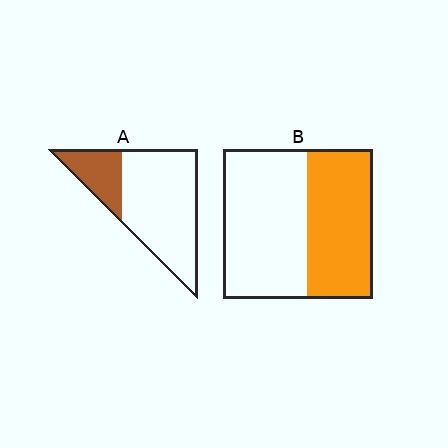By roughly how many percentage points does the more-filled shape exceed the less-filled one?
By roughly 20 percentage points (B over A).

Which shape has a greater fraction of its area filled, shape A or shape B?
Shape B.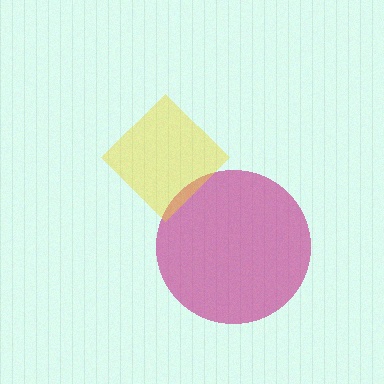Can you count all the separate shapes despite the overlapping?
Yes, there are 2 separate shapes.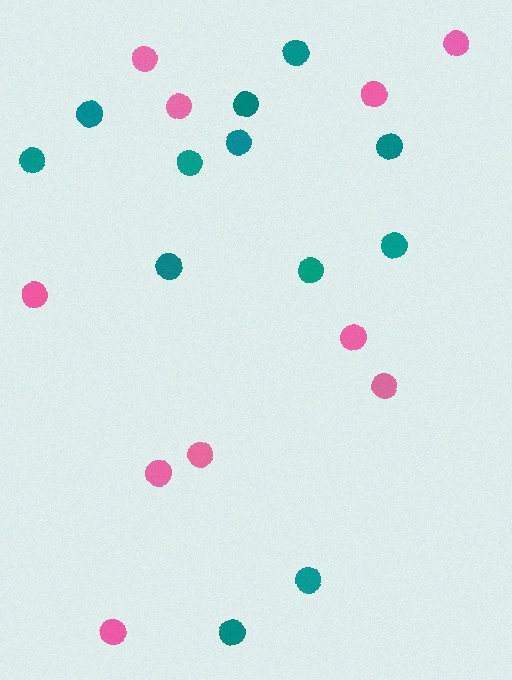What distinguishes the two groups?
There are 2 groups: one group of pink circles (10) and one group of teal circles (12).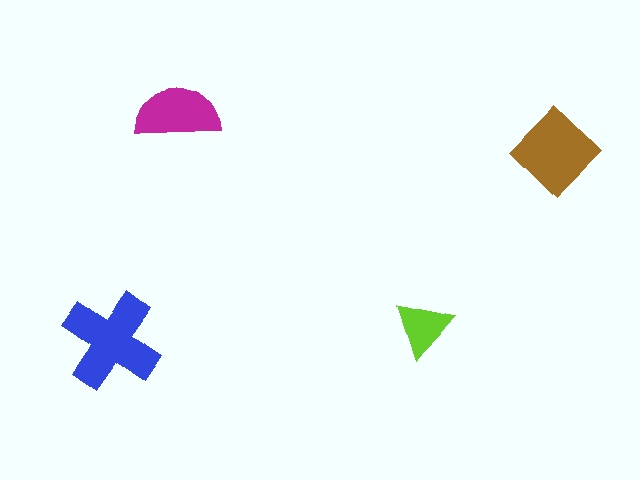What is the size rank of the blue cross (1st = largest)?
1st.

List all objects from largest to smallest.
The blue cross, the brown diamond, the magenta semicircle, the lime triangle.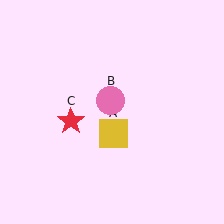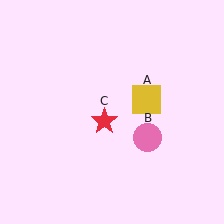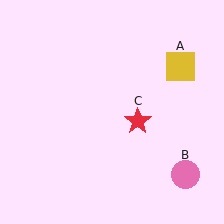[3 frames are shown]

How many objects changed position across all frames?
3 objects changed position: yellow square (object A), pink circle (object B), red star (object C).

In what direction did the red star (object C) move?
The red star (object C) moved right.